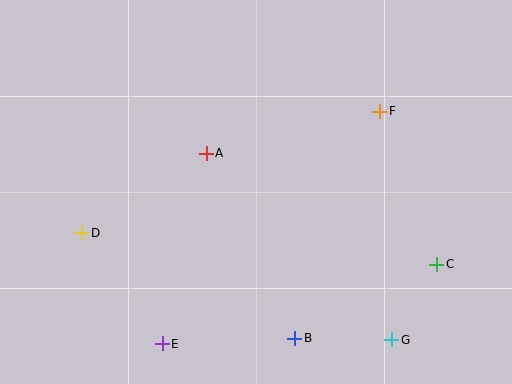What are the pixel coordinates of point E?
Point E is at (162, 344).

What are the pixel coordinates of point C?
Point C is at (437, 264).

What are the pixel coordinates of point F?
Point F is at (380, 111).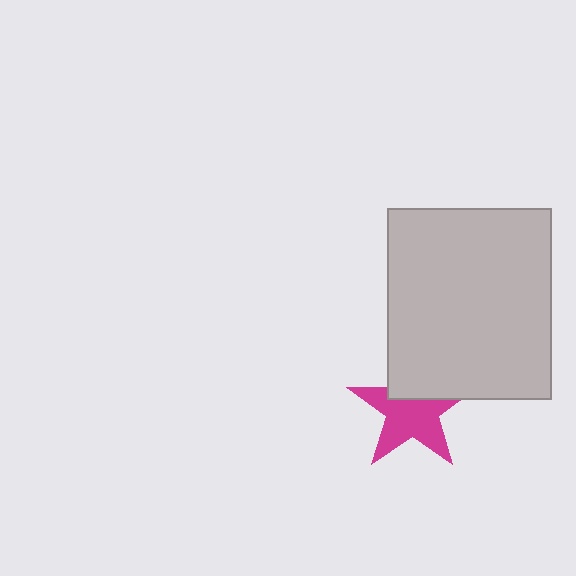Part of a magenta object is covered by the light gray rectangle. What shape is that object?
It is a star.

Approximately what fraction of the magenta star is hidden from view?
Roughly 32% of the magenta star is hidden behind the light gray rectangle.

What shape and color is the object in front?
The object in front is a light gray rectangle.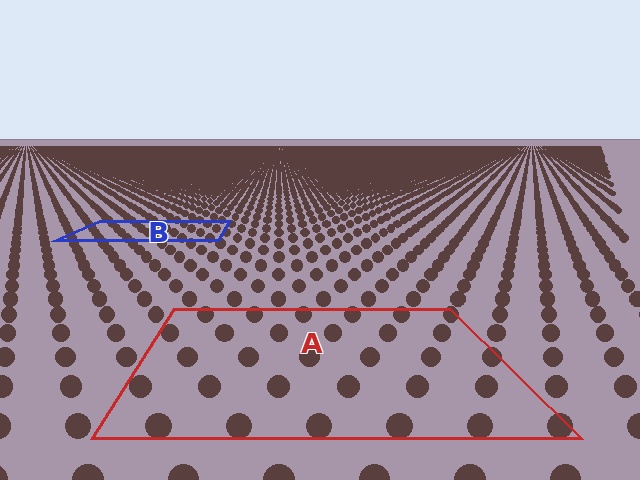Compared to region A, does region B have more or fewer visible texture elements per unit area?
Region B has more texture elements per unit area — they are packed more densely because it is farther away.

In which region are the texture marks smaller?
The texture marks are smaller in region B, because it is farther away.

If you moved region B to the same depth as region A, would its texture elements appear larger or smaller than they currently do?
They would appear larger. At a closer depth, the same texture elements are projected at a bigger on-screen size.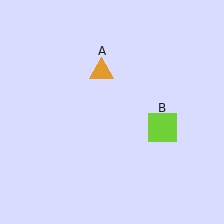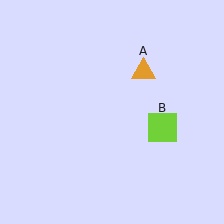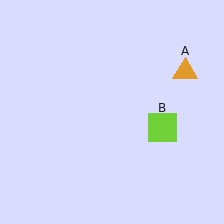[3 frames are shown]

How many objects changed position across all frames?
1 object changed position: orange triangle (object A).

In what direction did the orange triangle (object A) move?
The orange triangle (object A) moved right.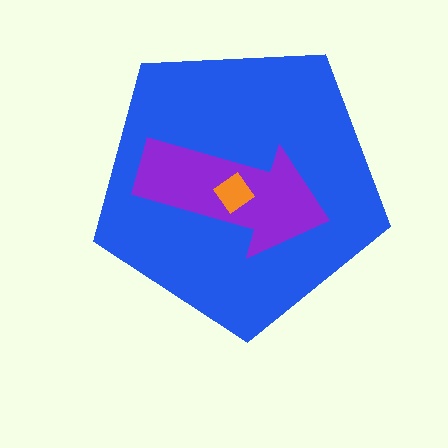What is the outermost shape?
The blue pentagon.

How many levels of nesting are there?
3.